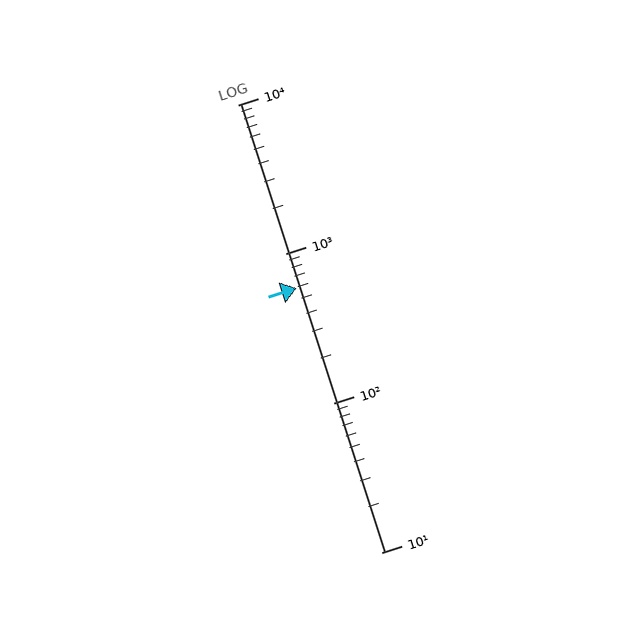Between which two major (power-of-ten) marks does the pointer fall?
The pointer is between 100 and 1000.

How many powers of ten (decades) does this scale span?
The scale spans 3 decades, from 10 to 10000.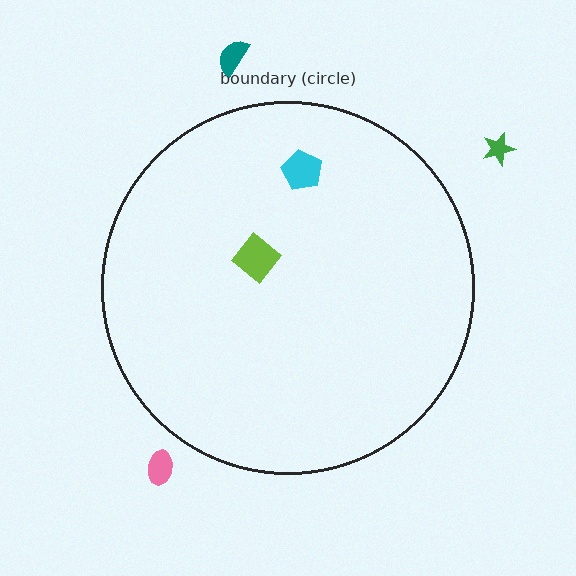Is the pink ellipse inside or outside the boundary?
Outside.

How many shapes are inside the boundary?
2 inside, 3 outside.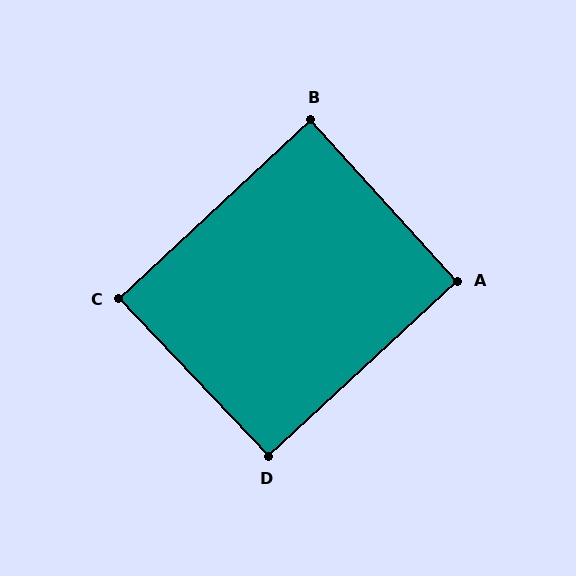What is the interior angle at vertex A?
Approximately 91 degrees (approximately right).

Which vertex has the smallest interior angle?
B, at approximately 89 degrees.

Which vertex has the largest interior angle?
D, at approximately 91 degrees.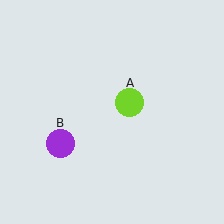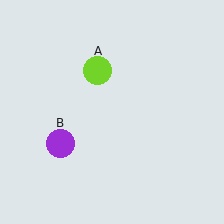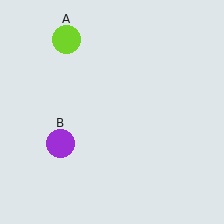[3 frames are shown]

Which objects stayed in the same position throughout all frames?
Purple circle (object B) remained stationary.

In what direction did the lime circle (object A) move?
The lime circle (object A) moved up and to the left.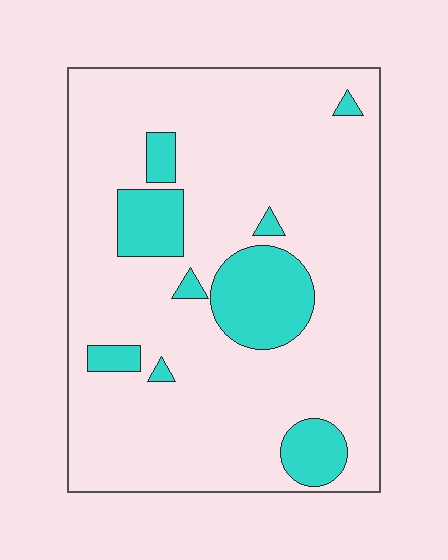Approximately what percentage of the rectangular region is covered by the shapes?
Approximately 15%.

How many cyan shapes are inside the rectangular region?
9.